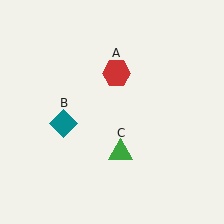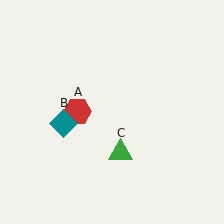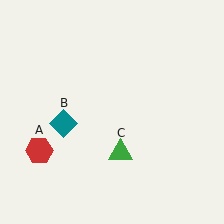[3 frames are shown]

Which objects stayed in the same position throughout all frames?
Teal diamond (object B) and green triangle (object C) remained stationary.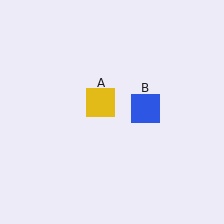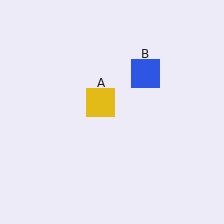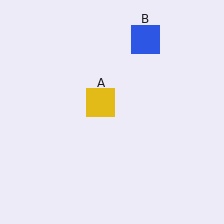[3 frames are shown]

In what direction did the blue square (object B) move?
The blue square (object B) moved up.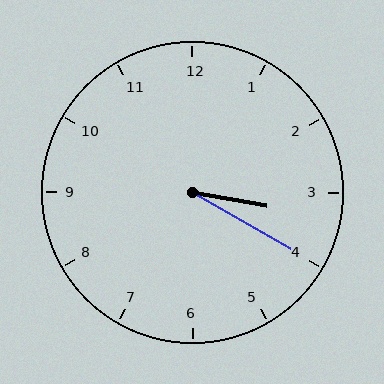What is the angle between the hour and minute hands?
Approximately 20 degrees.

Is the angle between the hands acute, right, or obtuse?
It is acute.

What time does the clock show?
3:20.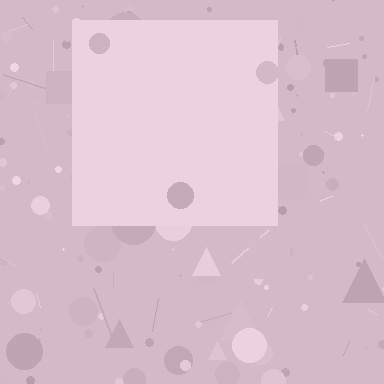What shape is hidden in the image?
A square is hidden in the image.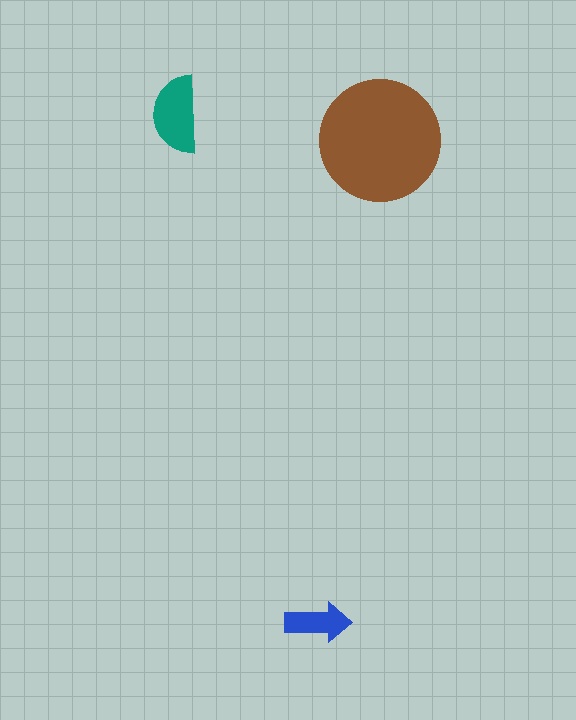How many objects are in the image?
There are 3 objects in the image.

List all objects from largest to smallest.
The brown circle, the teal semicircle, the blue arrow.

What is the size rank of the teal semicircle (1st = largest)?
2nd.